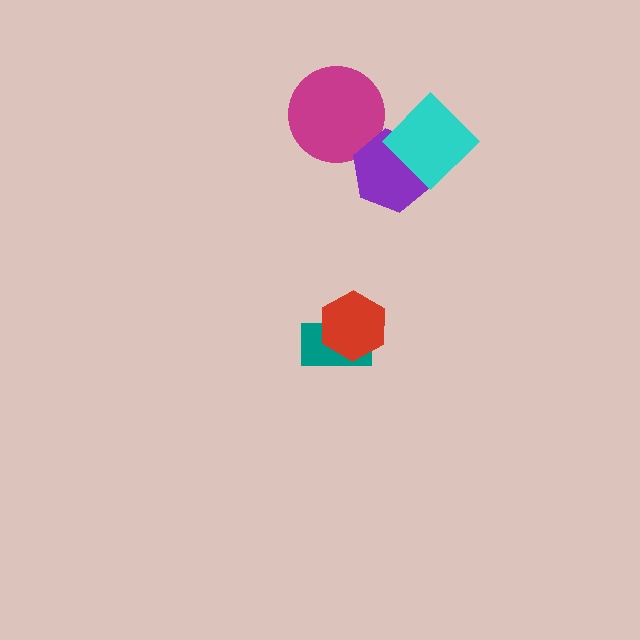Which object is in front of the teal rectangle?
The red hexagon is in front of the teal rectangle.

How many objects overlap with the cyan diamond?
1 object overlaps with the cyan diamond.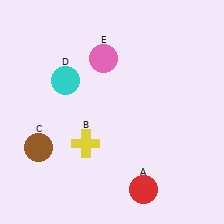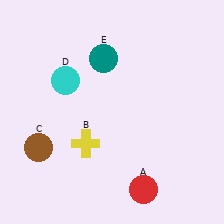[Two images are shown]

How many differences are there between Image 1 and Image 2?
There is 1 difference between the two images.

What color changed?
The circle (E) changed from pink in Image 1 to teal in Image 2.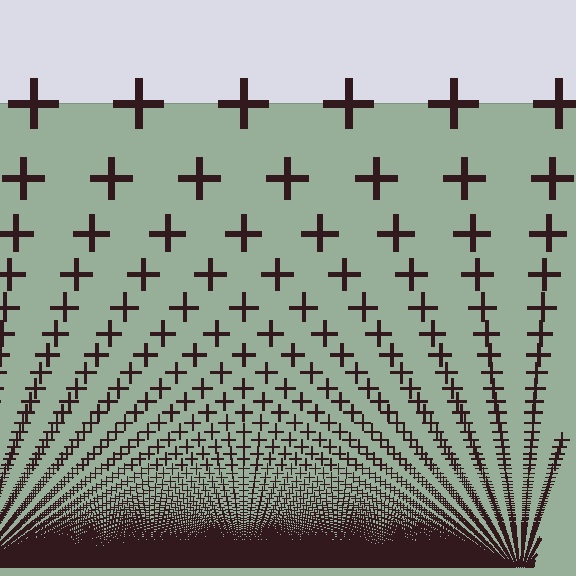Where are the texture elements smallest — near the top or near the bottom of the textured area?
Near the bottom.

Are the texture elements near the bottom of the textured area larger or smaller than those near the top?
Smaller. The gradient is inverted — elements near the bottom are smaller and denser.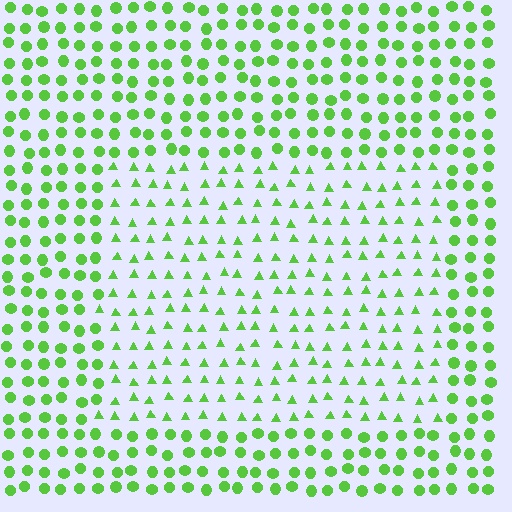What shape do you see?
I see a rectangle.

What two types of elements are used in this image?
The image uses triangles inside the rectangle region and circles outside it.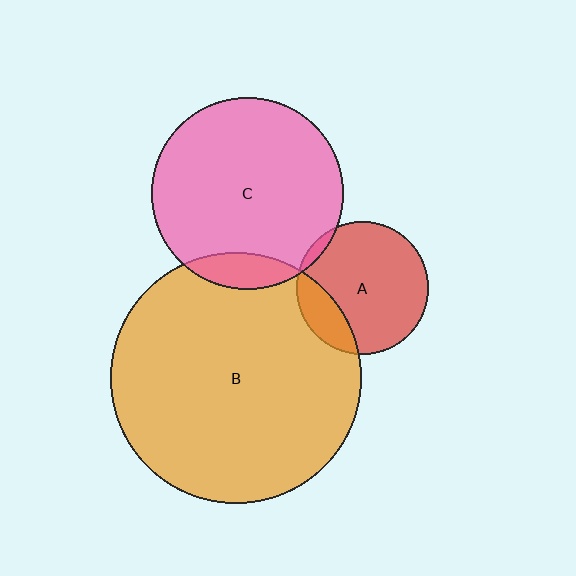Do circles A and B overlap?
Yes.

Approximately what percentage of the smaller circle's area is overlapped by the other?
Approximately 20%.